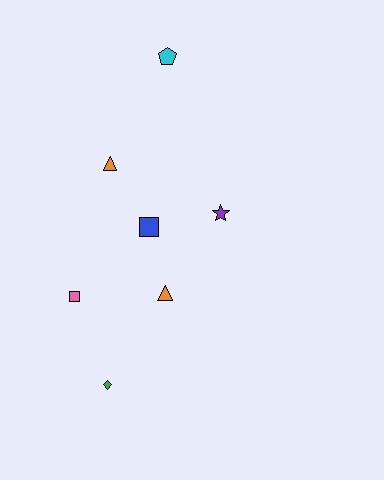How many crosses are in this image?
There are no crosses.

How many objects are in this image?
There are 7 objects.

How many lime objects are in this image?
There are no lime objects.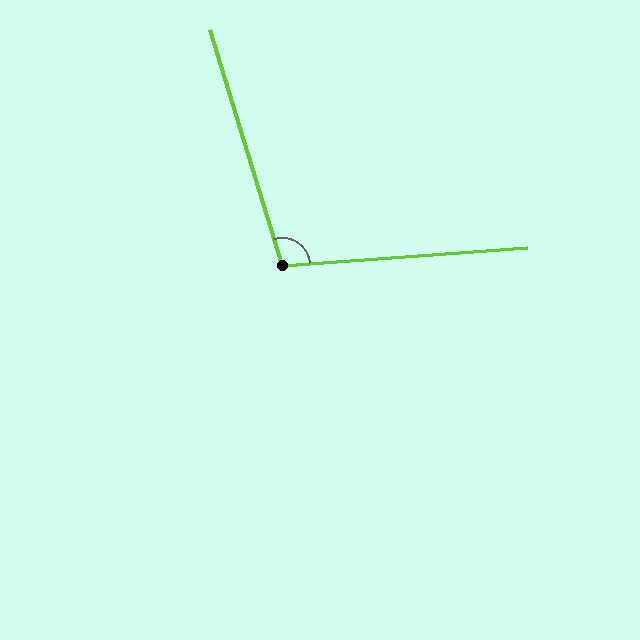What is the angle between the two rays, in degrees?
Approximately 103 degrees.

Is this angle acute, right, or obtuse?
It is obtuse.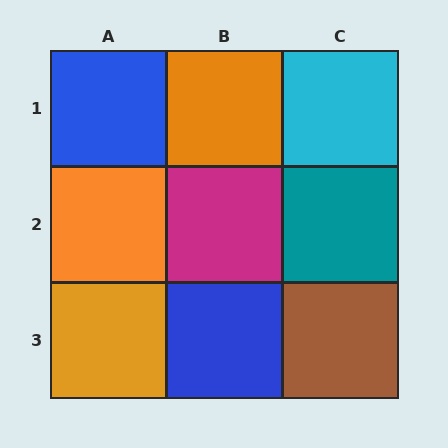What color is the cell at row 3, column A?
Orange.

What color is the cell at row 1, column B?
Orange.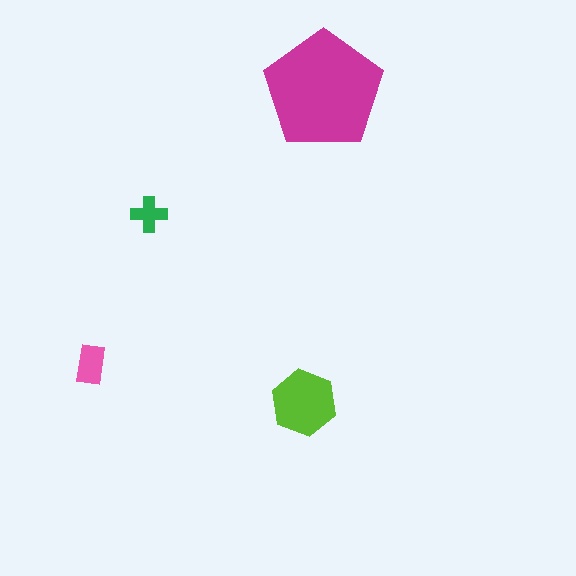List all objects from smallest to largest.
The green cross, the pink rectangle, the lime hexagon, the magenta pentagon.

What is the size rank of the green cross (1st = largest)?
4th.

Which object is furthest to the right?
The magenta pentagon is rightmost.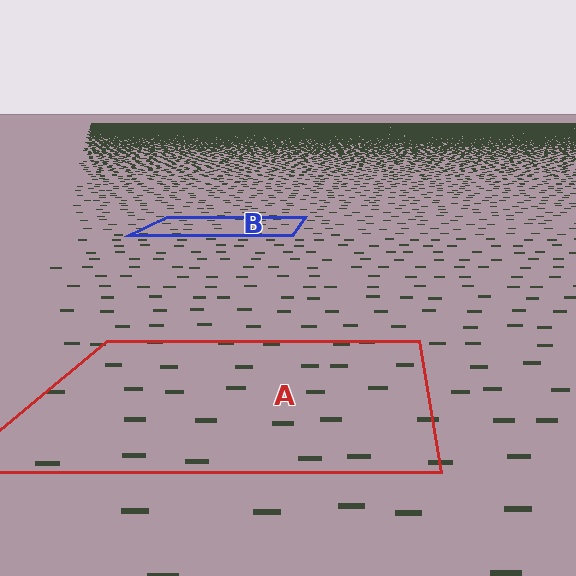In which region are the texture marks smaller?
The texture marks are smaller in region B, because it is farther away.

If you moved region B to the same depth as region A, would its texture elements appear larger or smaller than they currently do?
They would appear larger. At a closer depth, the same texture elements are projected at a bigger on-screen size.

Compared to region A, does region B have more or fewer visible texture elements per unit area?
Region B has more texture elements per unit area — they are packed more densely because it is farther away.